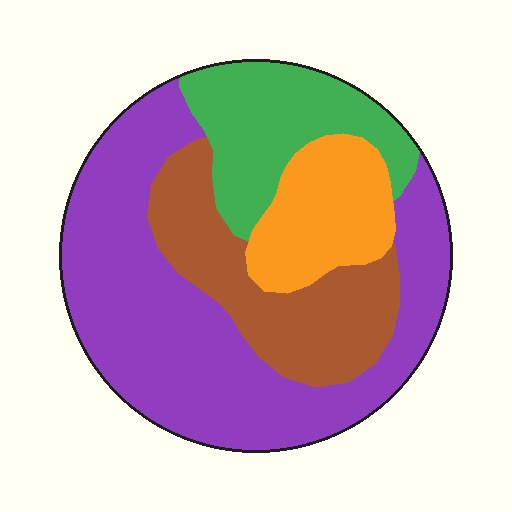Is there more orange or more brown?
Brown.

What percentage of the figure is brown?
Brown takes up about one fifth (1/5) of the figure.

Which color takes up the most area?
Purple, at roughly 50%.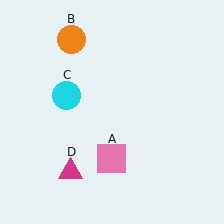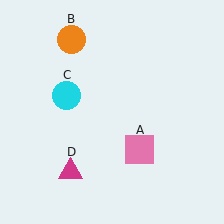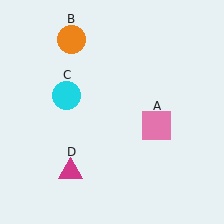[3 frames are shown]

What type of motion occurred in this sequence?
The pink square (object A) rotated counterclockwise around the center of the scene.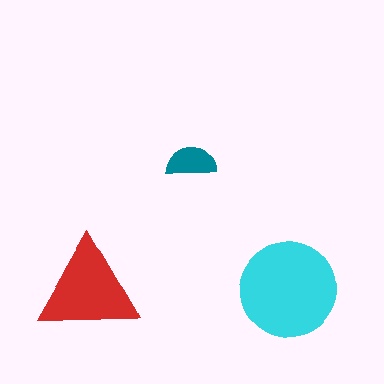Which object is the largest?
The cyan circle.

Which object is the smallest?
The teal semicircle.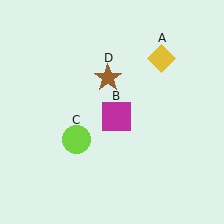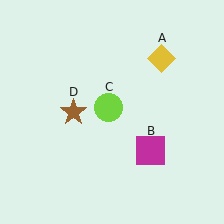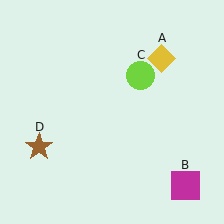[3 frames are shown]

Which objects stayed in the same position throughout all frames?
Yellow diamond (object A) remained stationary.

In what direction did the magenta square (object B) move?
The magenta square (object B) moved down and to the right.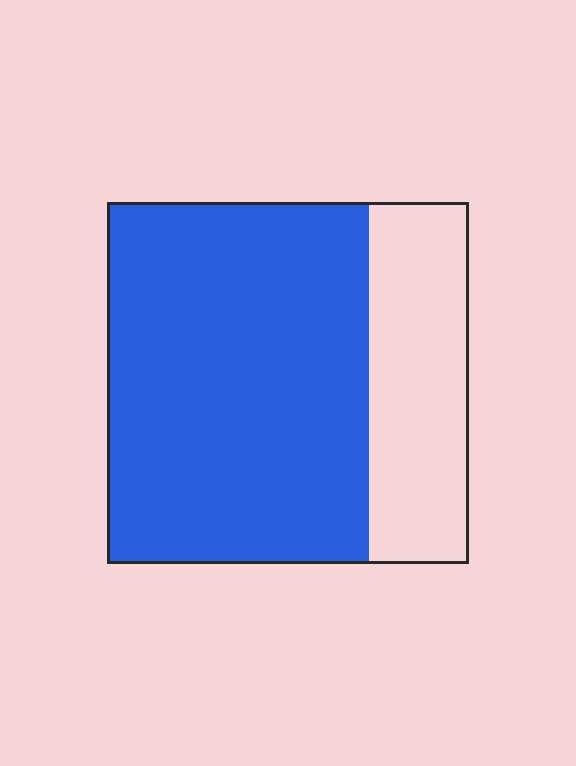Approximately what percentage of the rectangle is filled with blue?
Approximately 70%.